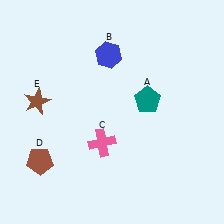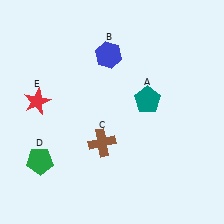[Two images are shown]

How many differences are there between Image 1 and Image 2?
There are 3 differences between the two images.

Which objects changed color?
C changed from pink to brown. D changed from brown to green. E changed from brown to red.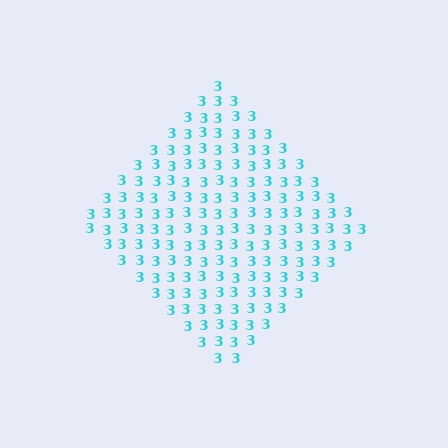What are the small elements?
The small elements are digit 3's.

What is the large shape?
The large shape is a diamond.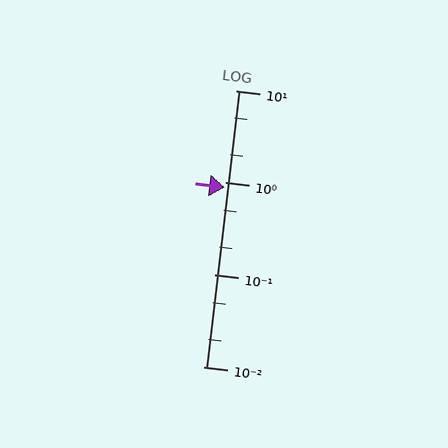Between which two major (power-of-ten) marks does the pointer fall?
The pointer is between 0.1 and 1.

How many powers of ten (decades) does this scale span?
The scale spans 3 decades, from 0.01 to 10.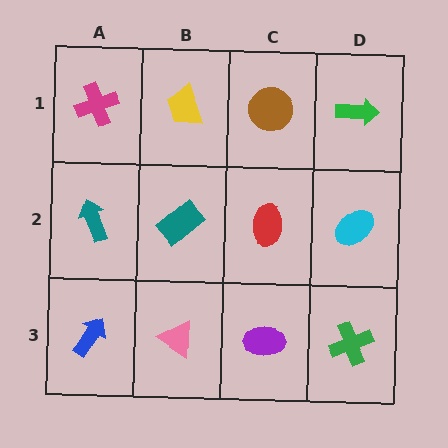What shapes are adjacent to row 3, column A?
A teal arrow (row 2, column A), a pink triangle (row 3, column B).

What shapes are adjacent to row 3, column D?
A cyan ellipse (row 2, column D), a purple ellipse (row 3, column C).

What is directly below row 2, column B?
A pink triangle.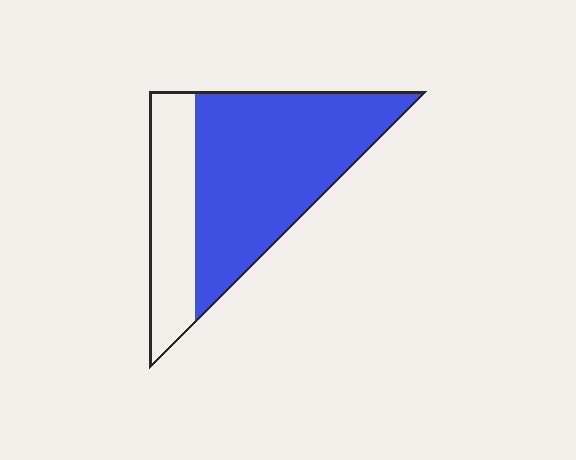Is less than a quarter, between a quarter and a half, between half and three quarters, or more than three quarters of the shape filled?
Between half and three quarters.